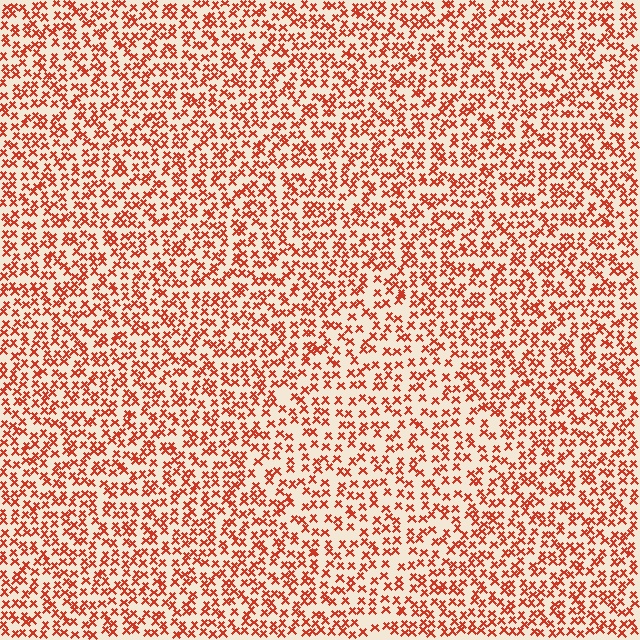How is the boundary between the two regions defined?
The boundary is defined by a change in element density (approximately 1.4x ratio). All elements are the same color, size, and shape.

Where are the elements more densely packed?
The elements are more densely packed outside the diamond boundary.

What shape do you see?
I see a diamond.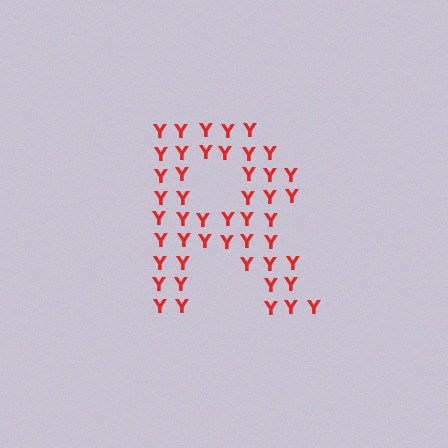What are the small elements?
The small elements are letter Y's.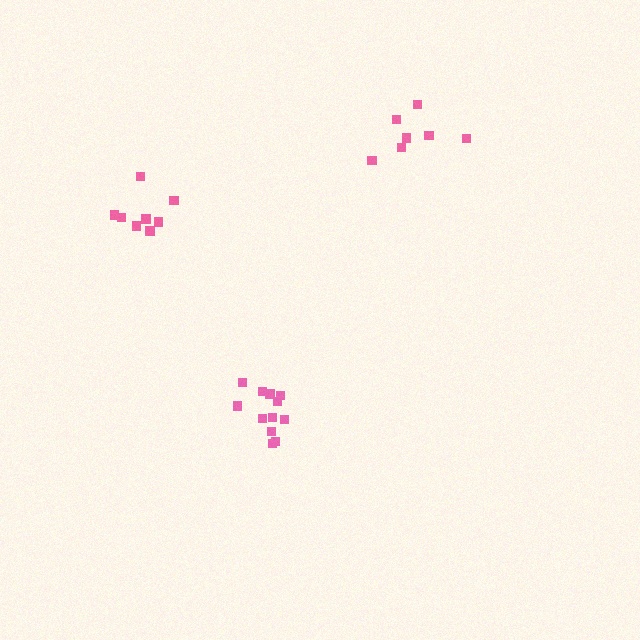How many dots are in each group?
Group 1: 12 dots, Group 2: 7 dots, Group 3: 8 dots (27 total).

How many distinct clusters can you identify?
There are 3 distinct clusters.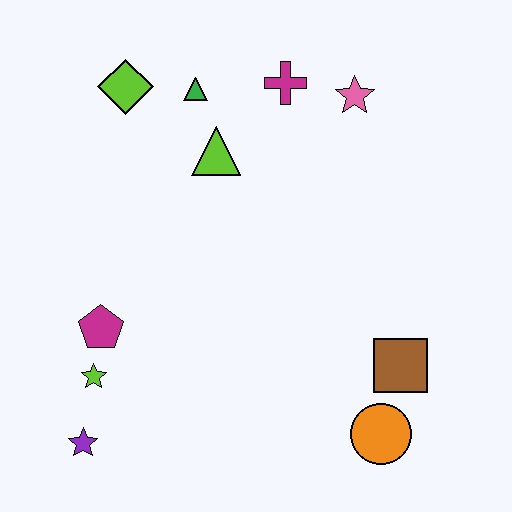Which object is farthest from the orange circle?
The lime diamond is farthest from the orange circle.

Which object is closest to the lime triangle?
The green triangle is closest to the lime triangle.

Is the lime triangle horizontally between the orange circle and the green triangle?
Yes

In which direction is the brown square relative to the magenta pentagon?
The brown square is to the right of the magenta pentagon.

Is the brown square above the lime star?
Yes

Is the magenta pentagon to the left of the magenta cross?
Yes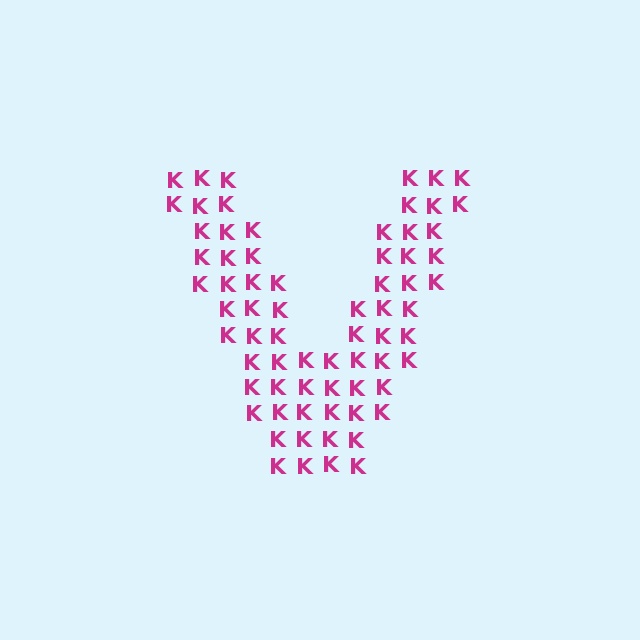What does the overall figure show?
The overall figure shows the letter V.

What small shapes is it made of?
It is made of small letter K's.